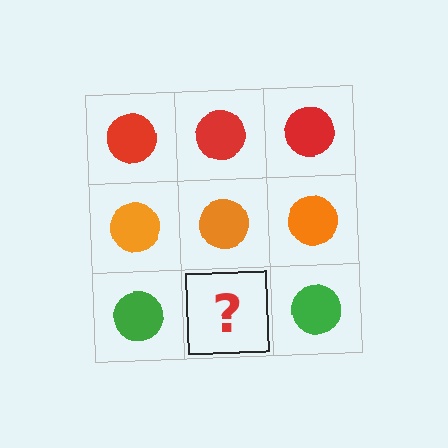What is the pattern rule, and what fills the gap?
The rule is that each row has a consistent color. The gap should be filled with a green circle.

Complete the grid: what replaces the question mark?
The question mark should be replaced with a green circle.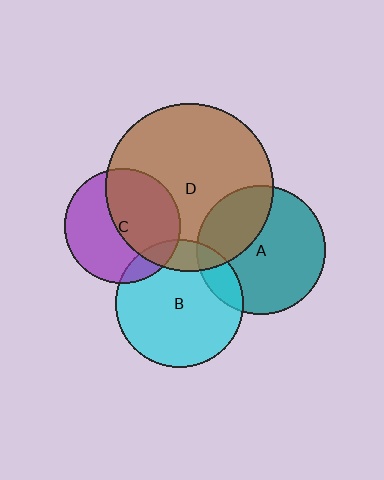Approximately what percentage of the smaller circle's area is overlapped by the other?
Approximately 30%.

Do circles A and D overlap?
Yes.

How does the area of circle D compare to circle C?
Approximately 2.1 times.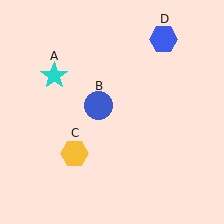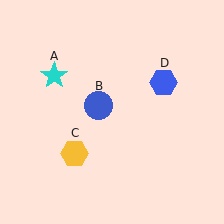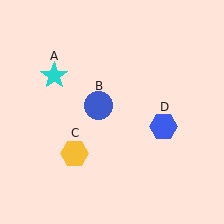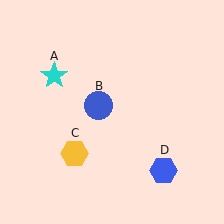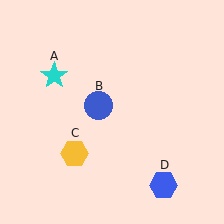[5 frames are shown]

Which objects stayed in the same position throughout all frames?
Cyan star (object A) and blue circle (object B) and yellow hexagon (object C) remained stationary.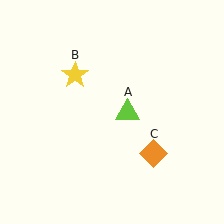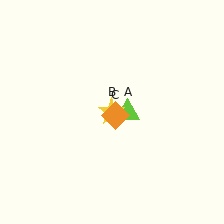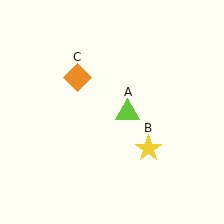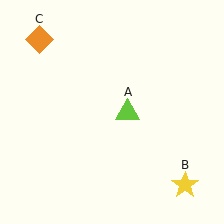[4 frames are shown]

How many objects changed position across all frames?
2 objects changed position: yellow star (object B), orange diamond (object C).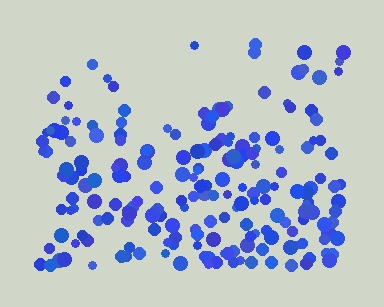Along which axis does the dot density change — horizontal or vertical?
Vertical.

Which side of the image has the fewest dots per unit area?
The top.